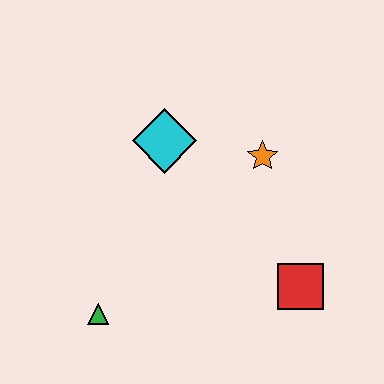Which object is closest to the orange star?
The cyan diamond is closest to the orange star.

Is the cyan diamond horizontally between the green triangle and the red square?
Yes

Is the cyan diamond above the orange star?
Yes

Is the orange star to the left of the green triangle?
No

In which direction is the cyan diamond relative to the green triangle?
The cyan diamond is above the green triangle.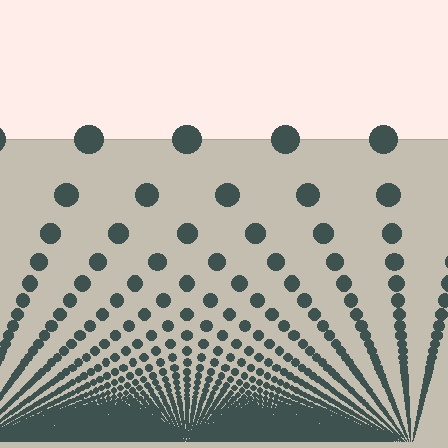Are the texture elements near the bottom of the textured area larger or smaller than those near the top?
Smaller. The gradient is inverted — elements near the bottom are smaller and denser.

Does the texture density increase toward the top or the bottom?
Density increases toward the bottom.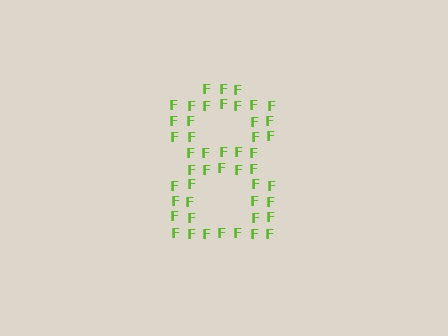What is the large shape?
The large shape is the digit 8.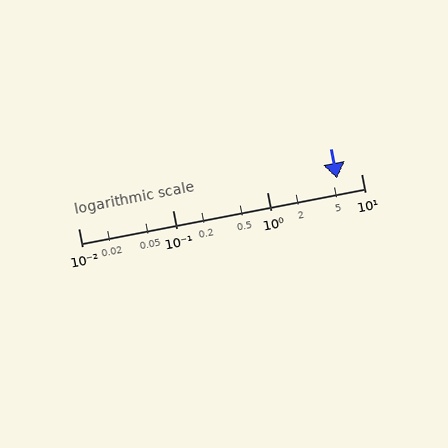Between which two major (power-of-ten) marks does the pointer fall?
The pointer is between 1 and 10.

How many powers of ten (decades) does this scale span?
The scale spans 3 decades, from 0.01 to 10.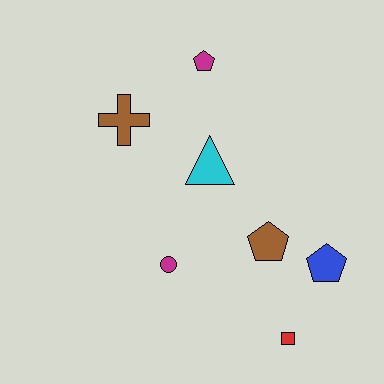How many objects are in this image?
There are 7 objects.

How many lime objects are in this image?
There are no lime objects.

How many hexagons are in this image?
There are no hexagons.